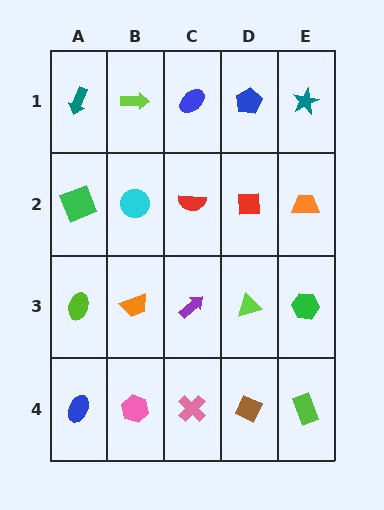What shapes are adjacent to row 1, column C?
A red semicircle (row 2, column C), a lime arrow (row 1, column B), a blue pentagon (row 1, column D).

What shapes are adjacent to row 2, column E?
A teal star (row 1, column E), a green hexagon (row 3, column E), a red square (row 2, column D).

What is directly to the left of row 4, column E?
A brown diamond.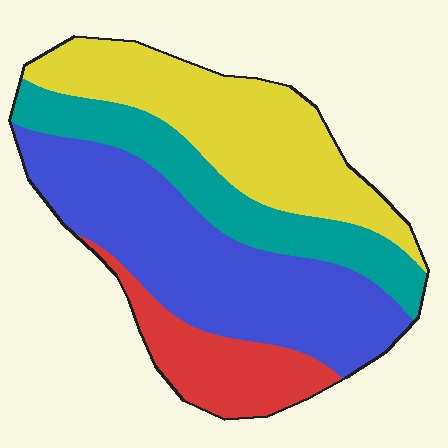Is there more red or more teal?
Teal.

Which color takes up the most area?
Blue, at roughly 35%.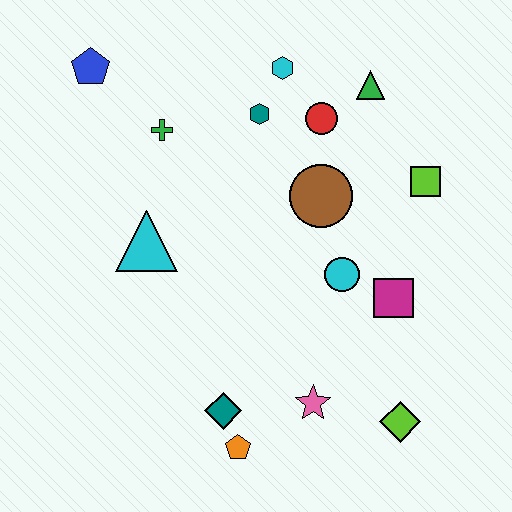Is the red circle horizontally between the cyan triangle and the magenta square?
Yes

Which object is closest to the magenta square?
The cyan circle is closest to the magenta square.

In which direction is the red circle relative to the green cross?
The red circle is to the right of the green cross.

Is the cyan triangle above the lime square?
No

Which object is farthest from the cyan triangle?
The lime diamond is farthest from the cyan triangle.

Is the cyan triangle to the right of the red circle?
No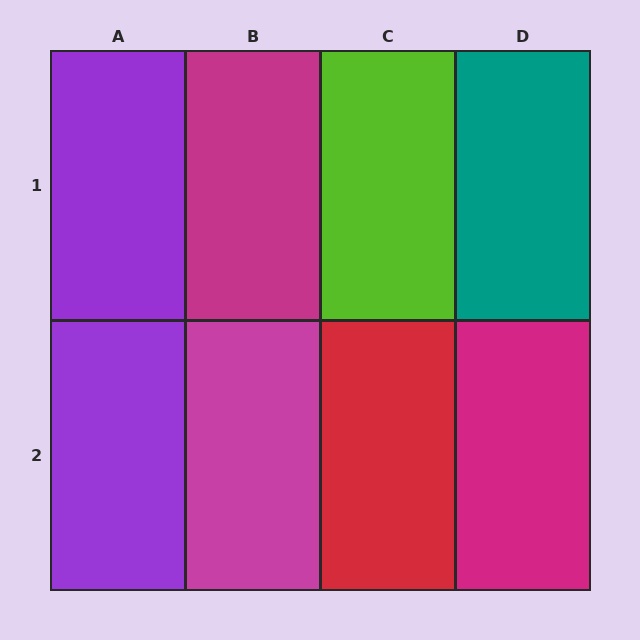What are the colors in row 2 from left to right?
Purple, magenta, red, magenta.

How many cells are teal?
1 cell is teal.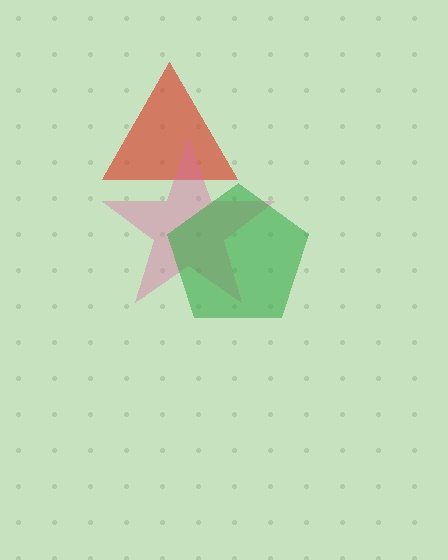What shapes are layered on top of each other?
The layered shapes are: a red triangle, a pink star, a green pentagon.